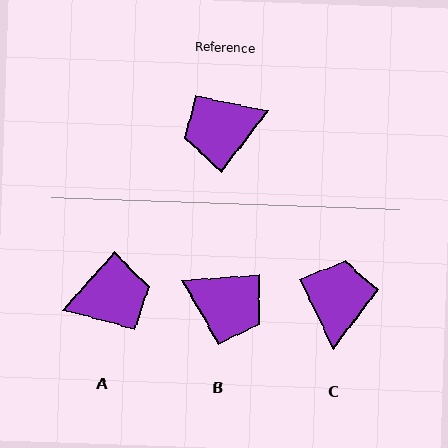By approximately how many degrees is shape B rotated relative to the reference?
Approximately 132 degrees counter-clockwise.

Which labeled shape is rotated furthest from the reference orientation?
A, about 176 degrees away.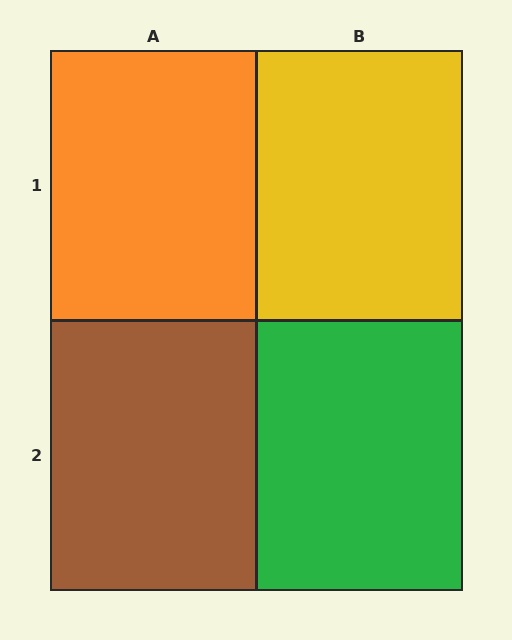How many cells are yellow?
1 cell is yellow.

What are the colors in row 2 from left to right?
Brown, green.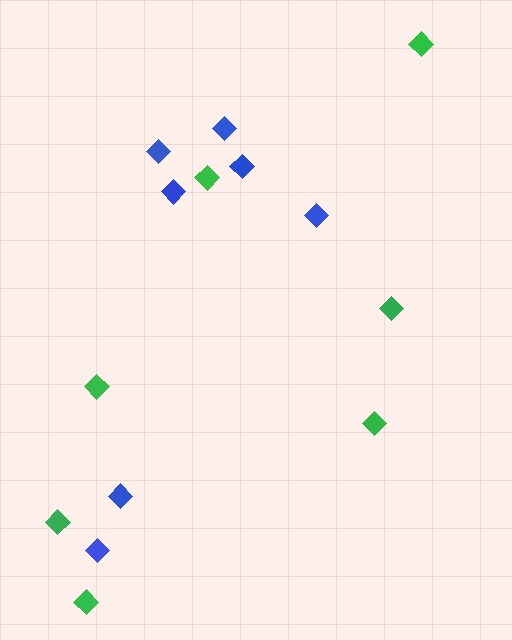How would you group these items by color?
There are 2 groups: one group of green diamonds (7) and one group of blue diamonds (7).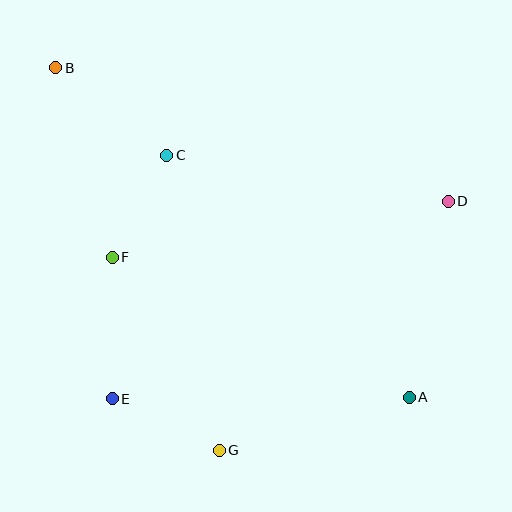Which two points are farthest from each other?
Points A and B are farthest from each other.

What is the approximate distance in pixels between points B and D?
The distance between B and D is approximately 414 pixels.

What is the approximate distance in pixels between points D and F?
The distance between D and F is approximately 341 pixels.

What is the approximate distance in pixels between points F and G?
The distance between F and G is approximately 221 pixels.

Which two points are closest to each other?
Points C and F are closest to each other.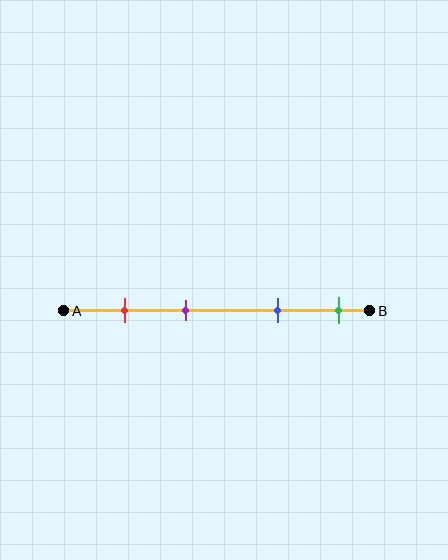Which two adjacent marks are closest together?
The red and purple marks are the closest adjacent pair.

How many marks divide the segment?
There are 4 marks dividing the segment.